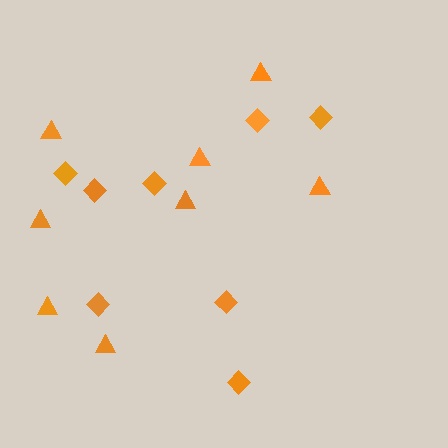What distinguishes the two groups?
There are 2 groups: one group of diamonds (8) and one group of triangles (8).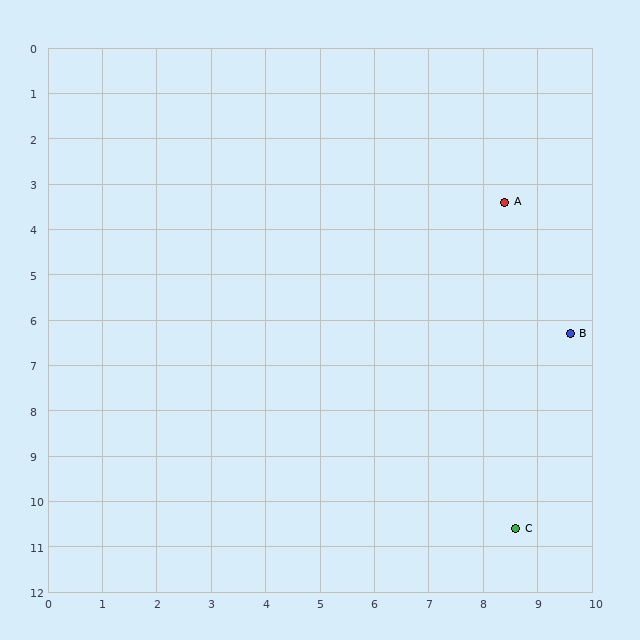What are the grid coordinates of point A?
Point A is at approximately (8.4, 3.4).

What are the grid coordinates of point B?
Point B is at approximately (9.6, 6.3).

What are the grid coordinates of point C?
Point C is at approximately (8.6, 10.6).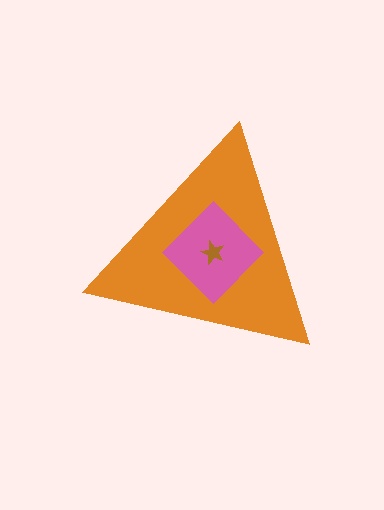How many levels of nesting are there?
3.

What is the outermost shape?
The orange triangle.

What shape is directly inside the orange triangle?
The pink diamond.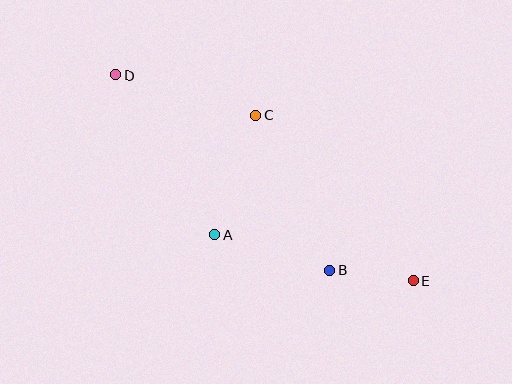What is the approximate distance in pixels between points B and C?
The distance between B and C is approximately 172 pixels.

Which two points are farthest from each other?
Points D and E are farthest from each other.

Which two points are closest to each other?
Points B and E are closest to each other.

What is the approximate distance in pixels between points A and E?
The distance between A and E is approximately 203 pixels.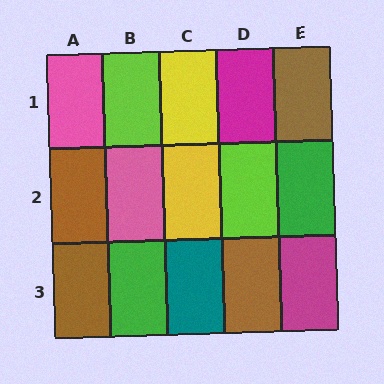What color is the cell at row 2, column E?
Green.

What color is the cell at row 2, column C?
Yellow.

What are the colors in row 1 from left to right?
Pink, lime, yellow, magenta, brown.